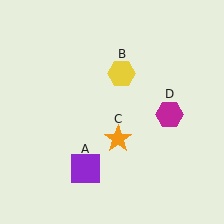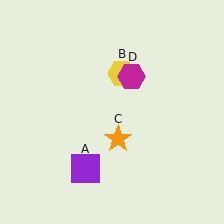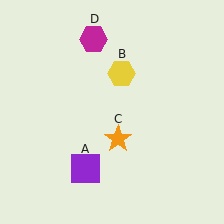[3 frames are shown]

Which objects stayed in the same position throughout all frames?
Purple square (object A) and yellow hexagon (object B) and orange star (object C) remained stationary.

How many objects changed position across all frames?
1 object changed position: magenta hexagon (object D).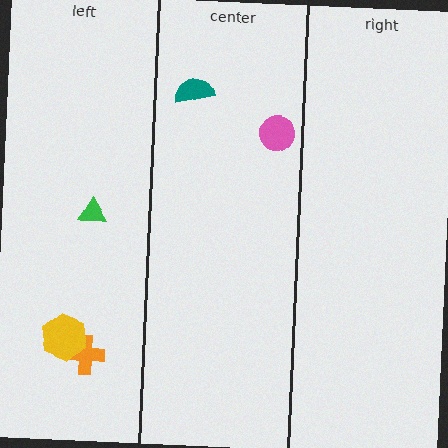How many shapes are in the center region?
2.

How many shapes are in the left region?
3.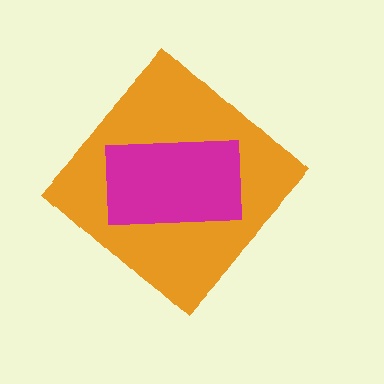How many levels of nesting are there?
2.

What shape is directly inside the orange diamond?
The magenta rectangle.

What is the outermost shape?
The orange diamond.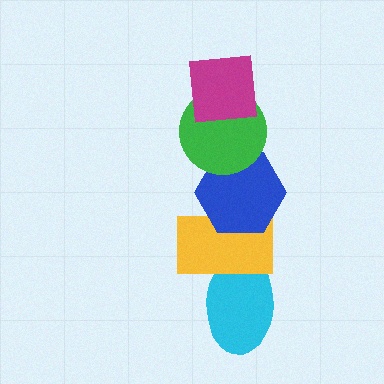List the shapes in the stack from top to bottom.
From top to bottom: the magenta square, the green circle, the blue hexagon, the yellow rectangle, the cyan ellipse.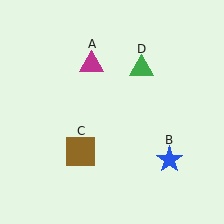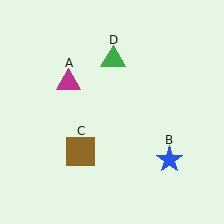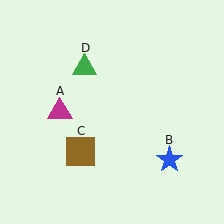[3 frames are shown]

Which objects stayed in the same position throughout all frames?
Blue star (object B) and brown square (object C) remained stationary.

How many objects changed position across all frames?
2 objects changed position: magenta triangle (object A), green triangle (object D).